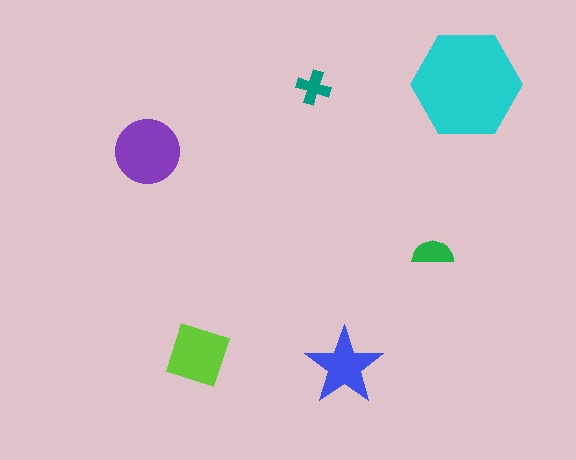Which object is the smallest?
The teal cross.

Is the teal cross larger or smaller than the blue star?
Smaller.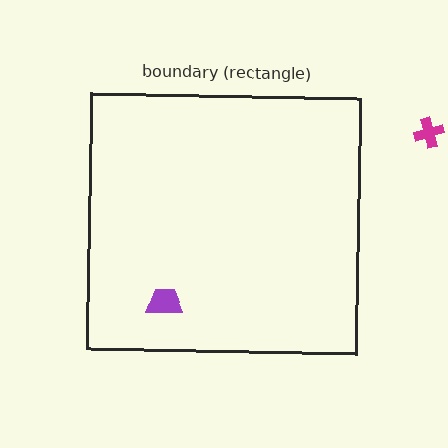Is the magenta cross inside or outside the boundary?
Outside.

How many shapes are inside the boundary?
1 inside, 1 outside.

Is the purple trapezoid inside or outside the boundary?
Inside.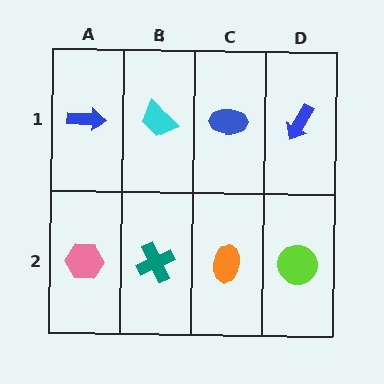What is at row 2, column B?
A teal cross.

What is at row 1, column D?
A blue arrow.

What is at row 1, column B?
A cyan trapezoid.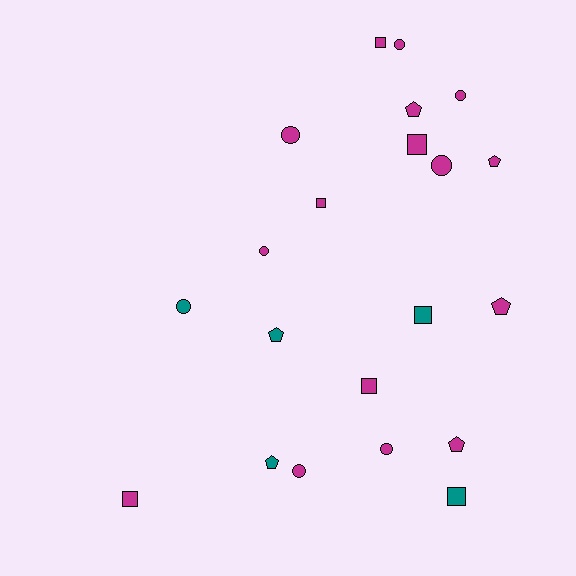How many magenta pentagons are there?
There are 4 magenta pentagons.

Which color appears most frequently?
Magenta, with 16 objects.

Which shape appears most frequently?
Circle, with 8 objects.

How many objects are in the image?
There are 21 objects.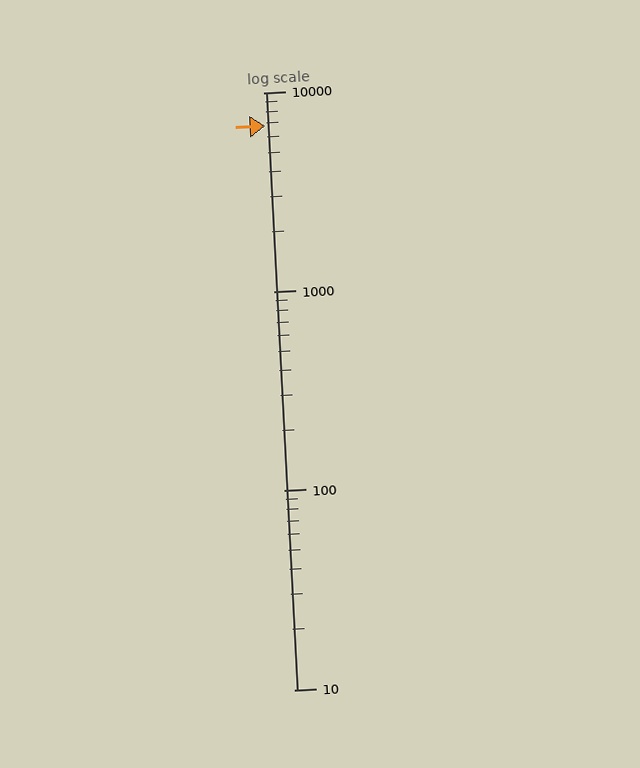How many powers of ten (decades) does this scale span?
The scale spans 3 decades, from 10 to 10000.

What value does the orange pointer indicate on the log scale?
The pointer indicates approximately 6800.